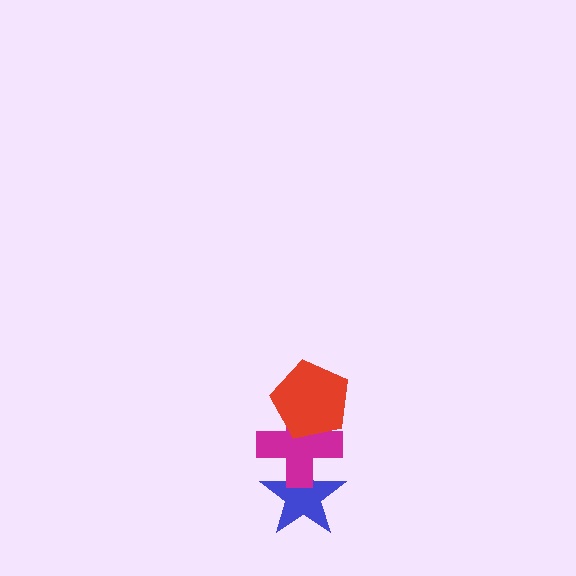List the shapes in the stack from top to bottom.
From top to bottom: the red pentagon, the magenta cross, the blue star.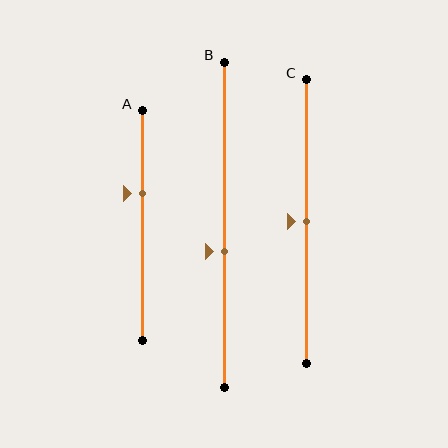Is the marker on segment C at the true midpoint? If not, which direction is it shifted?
Yes, the marker on segment C is at the true midpoint.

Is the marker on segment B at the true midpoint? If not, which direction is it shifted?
No, the marker on segment B is shifted downward by about 8% of the segment length.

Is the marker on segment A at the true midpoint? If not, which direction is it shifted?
No, the marker on segment A is shifted upward by about 14% of the segment length.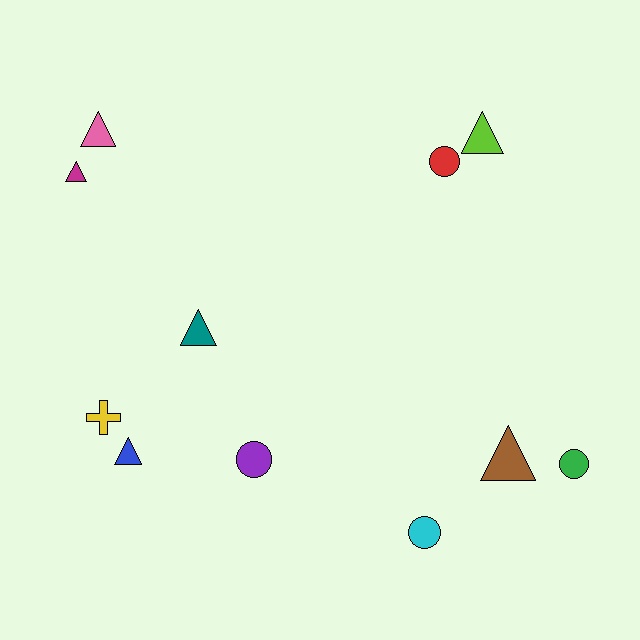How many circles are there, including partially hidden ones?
There are 4 circles.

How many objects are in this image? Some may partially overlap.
There are 11 objects.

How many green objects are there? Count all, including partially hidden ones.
There is 1 green object.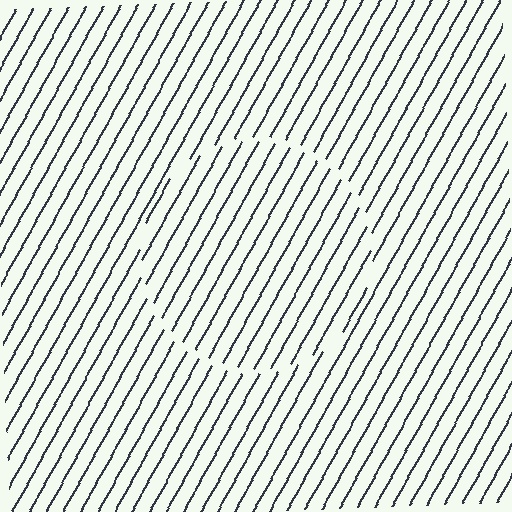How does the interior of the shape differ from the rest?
The interior of the shape contains the same grating, shifted by half a period — the contour is defined by the phase discontinuity where line-ends from the inner and outer gratings abut.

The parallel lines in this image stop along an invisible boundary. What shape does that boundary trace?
An illusory circle. The interior of the shape contains the same grating, shifted by half a period — the contour is defined by the phase discontinuity where line-ends from the inner and outer gratings abut.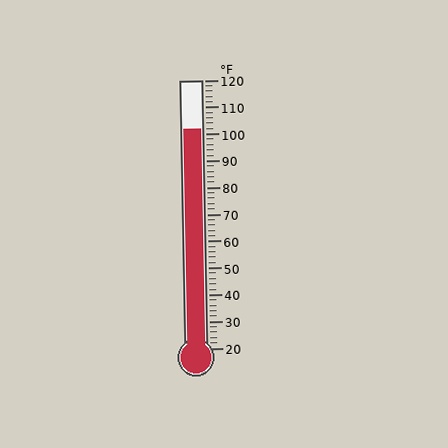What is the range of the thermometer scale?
The thermometer scale ranges from 20°F to 120°F.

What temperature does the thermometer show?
The thermometer shows approximately 102°F.